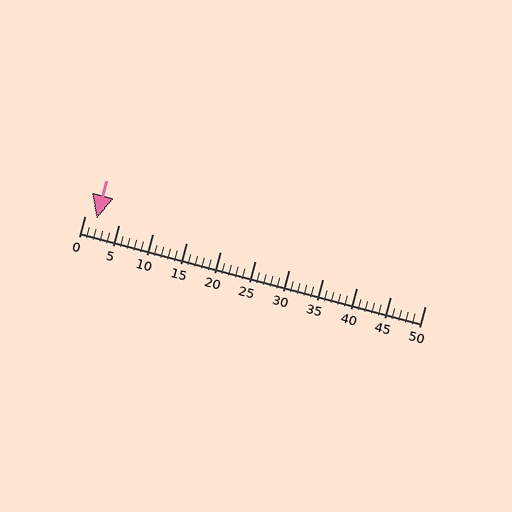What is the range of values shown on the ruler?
The ruler shows values from 0 to 50.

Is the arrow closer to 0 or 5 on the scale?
The arrow is closer to 0.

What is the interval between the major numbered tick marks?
The major tick marks are spaced 5 units apart.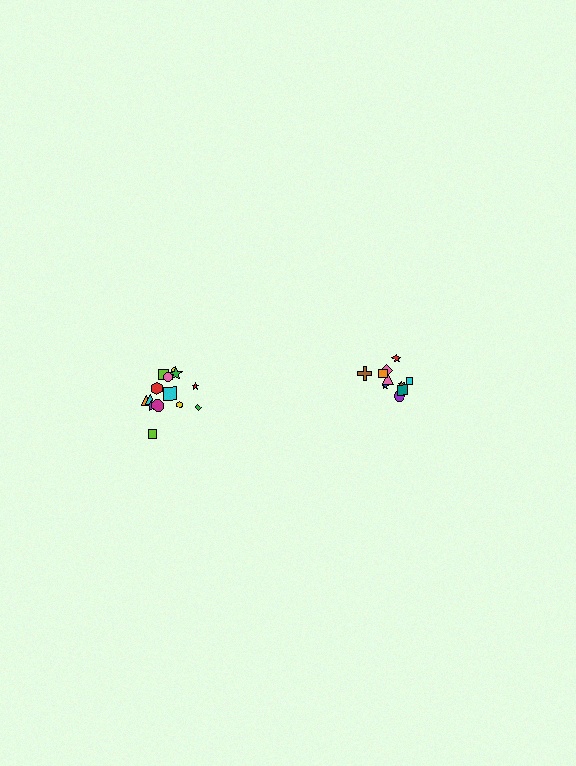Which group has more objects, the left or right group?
The left group.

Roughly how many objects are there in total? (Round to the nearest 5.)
Roughly 25 objects in total.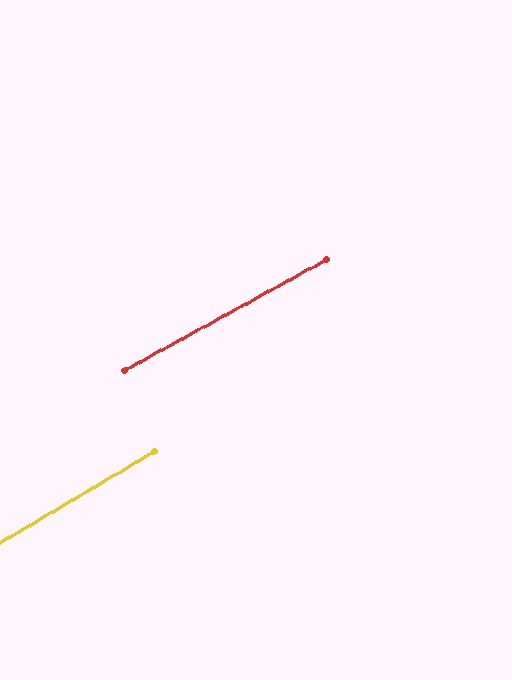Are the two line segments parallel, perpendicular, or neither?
Parallel — their directions differ by only 1.8°.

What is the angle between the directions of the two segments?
Approximately 2 degrees.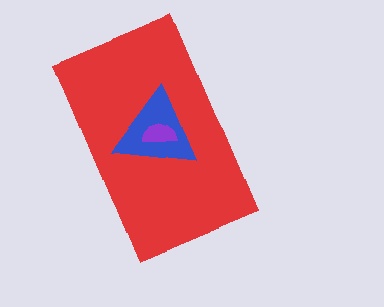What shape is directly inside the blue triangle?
The purple semicircle.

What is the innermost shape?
The purple semicircle.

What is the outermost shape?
The red rectangle.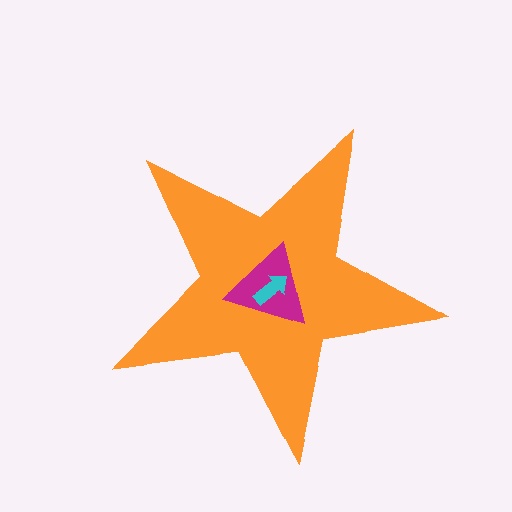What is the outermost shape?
The orange star.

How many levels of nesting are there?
3.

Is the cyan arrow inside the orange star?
Yes.